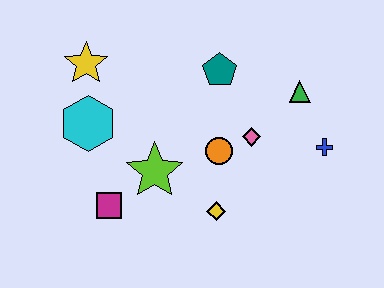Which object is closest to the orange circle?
The pink diamond is closest to the orange circle.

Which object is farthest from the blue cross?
The yellow star is farthest from the blue cross.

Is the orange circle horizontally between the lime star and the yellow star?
No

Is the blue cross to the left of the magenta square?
No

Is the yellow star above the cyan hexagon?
Yes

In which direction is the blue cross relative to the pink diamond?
The blue cross is to the right of the pink diamond.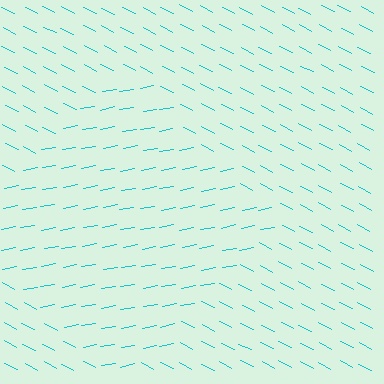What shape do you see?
I see a diamond.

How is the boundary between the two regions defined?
The boundary is defined purely by a change in line orientation (approximately 38 degrees difference). All lines are the same color and thickness.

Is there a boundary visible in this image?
Yes, there is a texture boundary formed by a change in line orientation.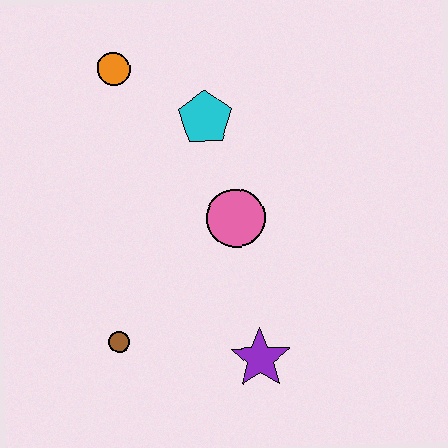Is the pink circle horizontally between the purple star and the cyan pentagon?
Yes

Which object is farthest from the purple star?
The orange circle is farthest from the purple star.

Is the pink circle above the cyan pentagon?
No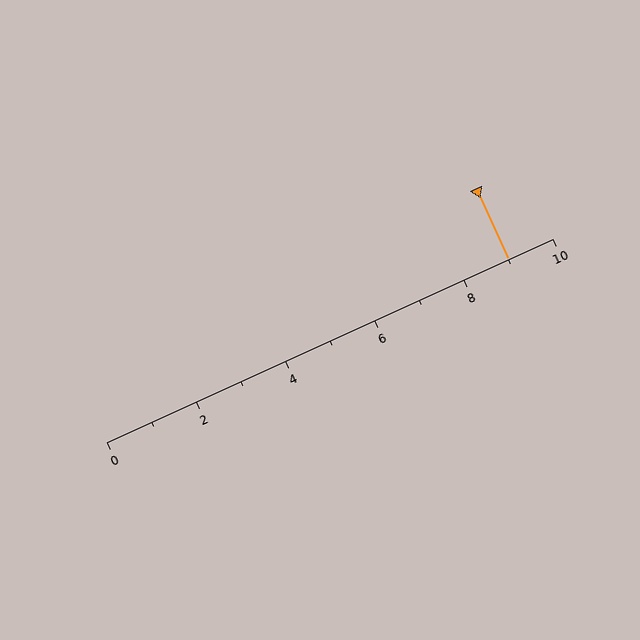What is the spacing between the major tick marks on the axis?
The major ticks are spaced 2 apart.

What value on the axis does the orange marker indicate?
The marker indicates approximately 9.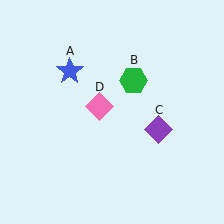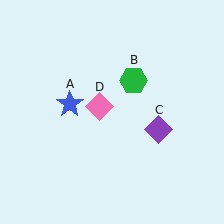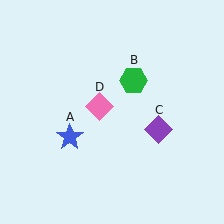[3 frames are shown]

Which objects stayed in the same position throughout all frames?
Green hexagon (object B) and purple diamond (object C) and pink diamond (object D) remained stationary.